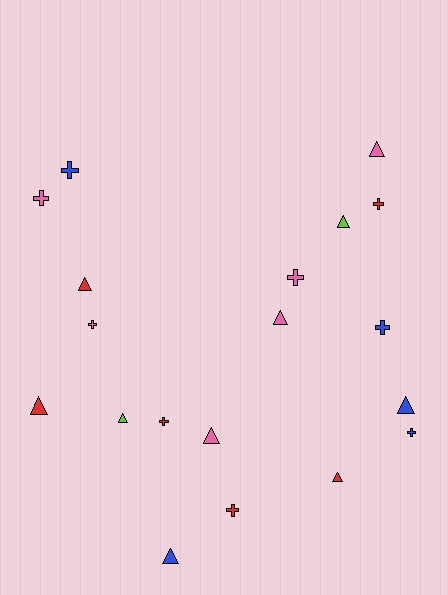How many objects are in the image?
There are 19 objects.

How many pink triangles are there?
There are 3 pink triangles.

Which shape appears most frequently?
Triangle, with 10 objects.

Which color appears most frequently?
Pink, with 6 objects.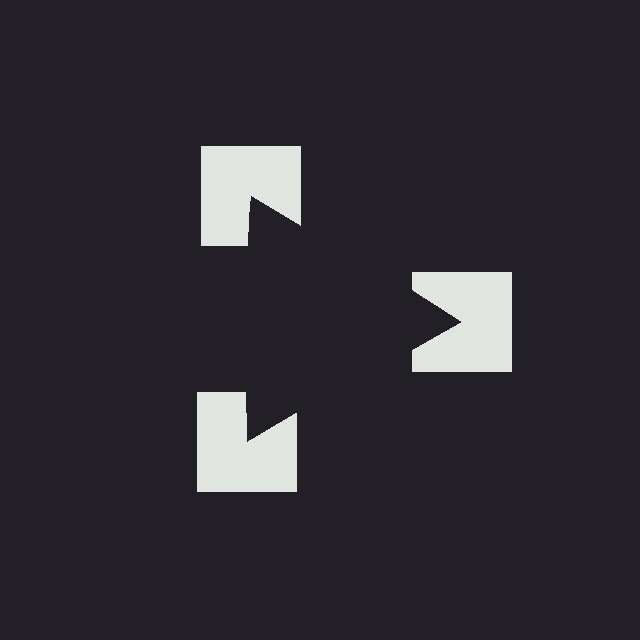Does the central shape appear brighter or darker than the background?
It typically appears slightly darker than the background, even though no actual brightness change is drawn.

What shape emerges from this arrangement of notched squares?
An illusory triangle — its edges are inferred from the aligned wedge cuts in the notched squares, not physically drawn.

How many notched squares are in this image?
There are 3 — one at each vertex of the illusory triangle.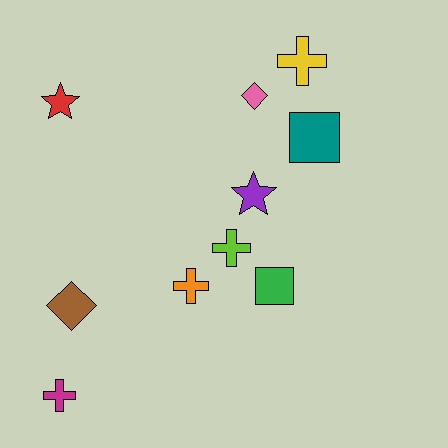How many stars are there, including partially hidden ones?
There are 2 stars.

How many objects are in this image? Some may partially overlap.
There are 10 objects.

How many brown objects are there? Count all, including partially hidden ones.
There is 1 brown object.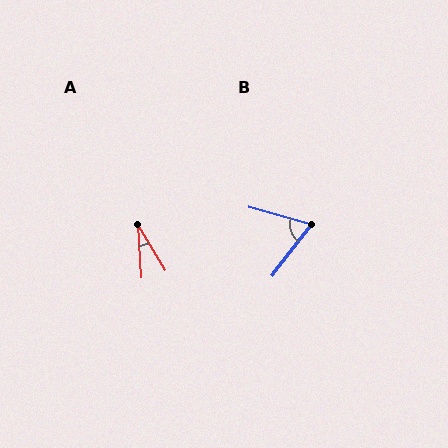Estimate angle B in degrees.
Approximately 69 degrees.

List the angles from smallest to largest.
A (27°), B (69°).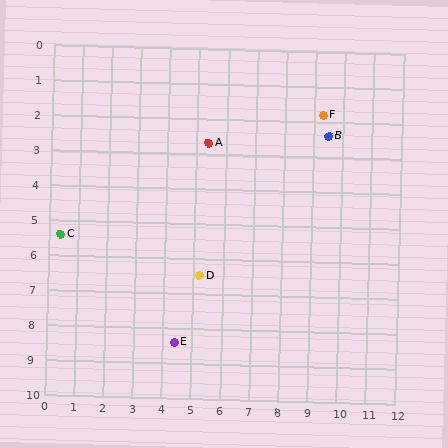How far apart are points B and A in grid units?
Points B and A are about 4.1 grid units apart.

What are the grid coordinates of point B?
Point B is at approximately (9.5, 2.4).